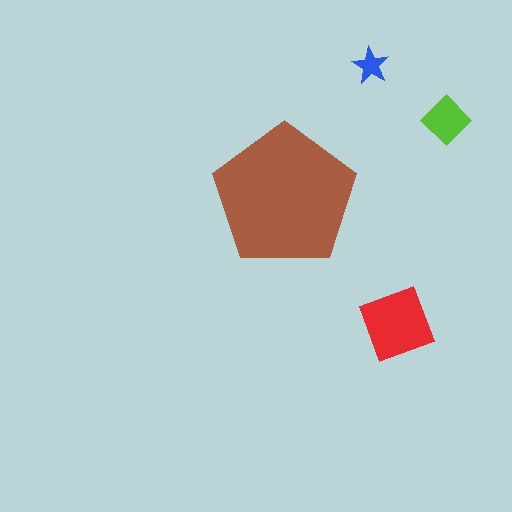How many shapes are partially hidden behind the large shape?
0 shapes are partially hidden.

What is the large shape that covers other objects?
A brown pentagon.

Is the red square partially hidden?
No, the red square is fully visible.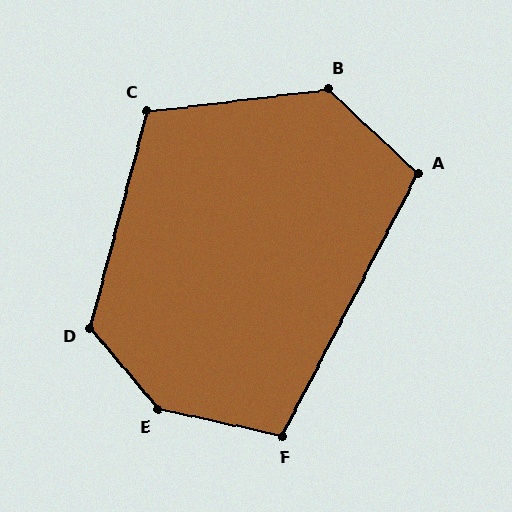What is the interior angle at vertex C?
Approximately 111 degrees (obtuse).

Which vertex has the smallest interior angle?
F, at approximately 105 degrees.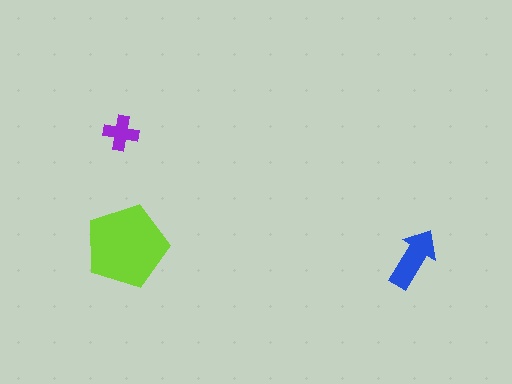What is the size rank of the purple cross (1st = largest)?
3rd.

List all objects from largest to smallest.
The lime pentagon, the blue arrow, the purple cross.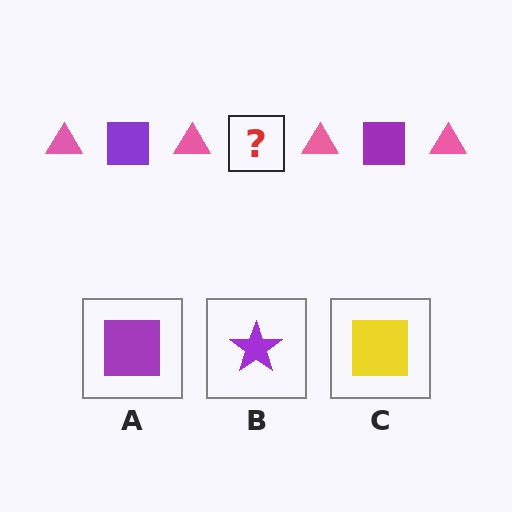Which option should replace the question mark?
Option A.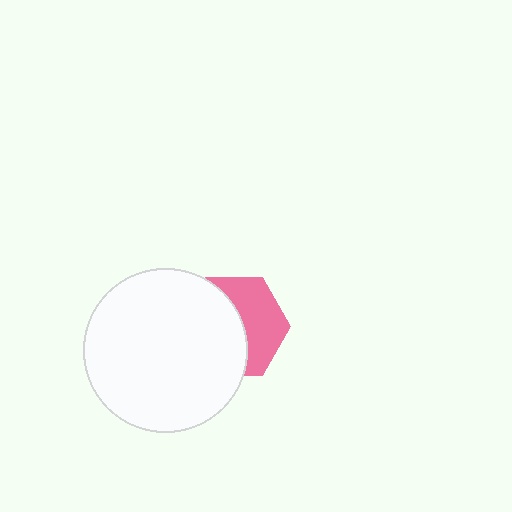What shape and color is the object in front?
The object in front is a white circle.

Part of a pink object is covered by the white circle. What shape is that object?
It is a hexagon.